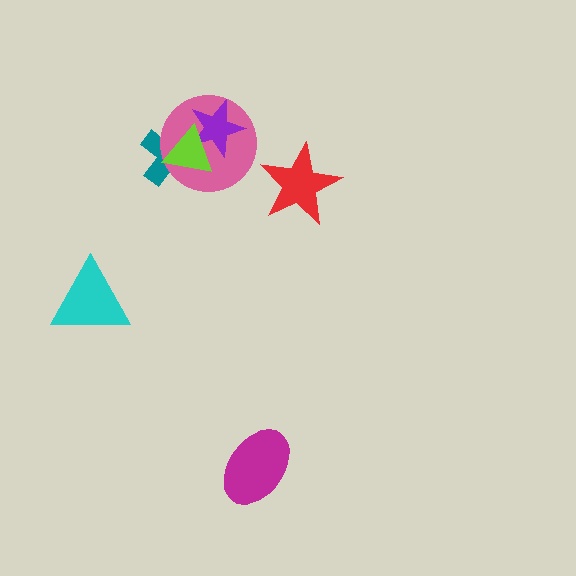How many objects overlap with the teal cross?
3 objects overlap with the teal cross.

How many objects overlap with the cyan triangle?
0 objects overlap with the cyan triangle.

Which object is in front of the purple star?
The lime triangle is in front of the purple star.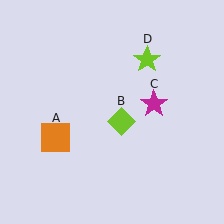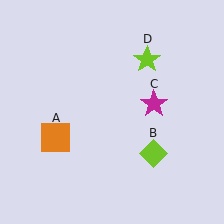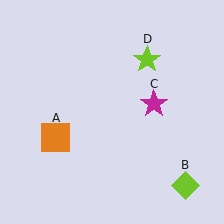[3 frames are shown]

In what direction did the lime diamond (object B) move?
The lime diamond (object B) moved down and to the right.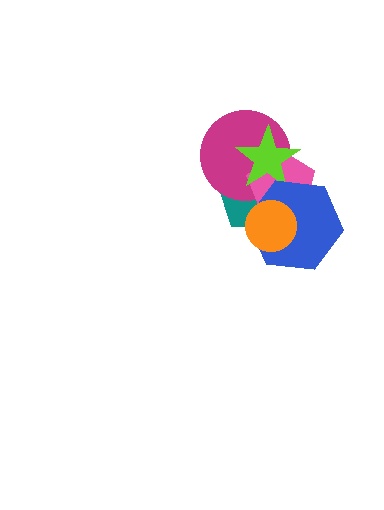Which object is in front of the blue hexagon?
The orange circle is in front of the blue hexagon.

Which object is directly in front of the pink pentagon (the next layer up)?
The lime star is directly in front of the pink pentagon.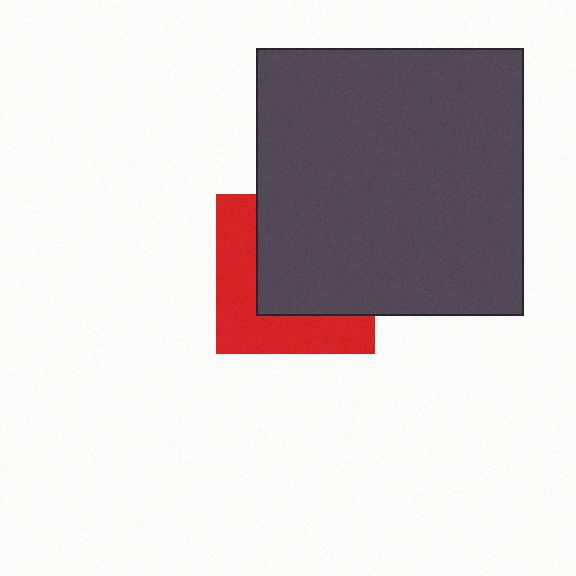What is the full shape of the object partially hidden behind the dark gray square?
The partially hidden object is a red square.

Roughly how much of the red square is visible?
A small part of it is visible (roughly 43%).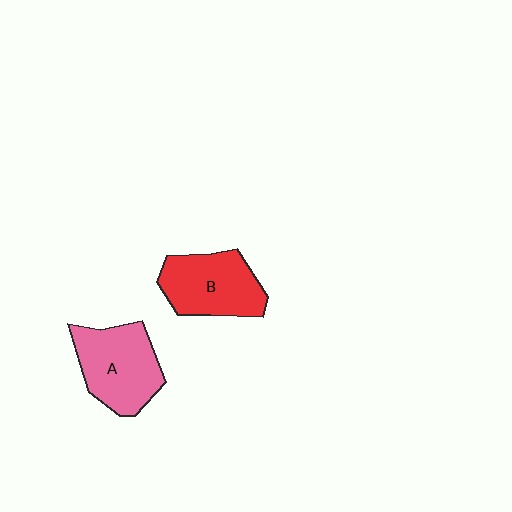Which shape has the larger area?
Shape A (pink).